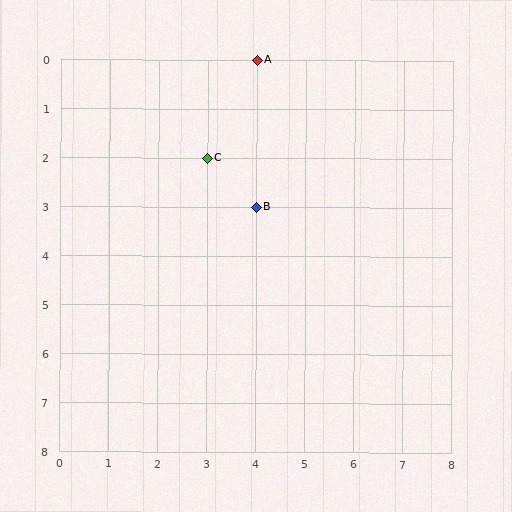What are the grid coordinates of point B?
Point B is at grid coordinates (4, 3).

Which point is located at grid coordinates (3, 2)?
Point C is at (3, 2).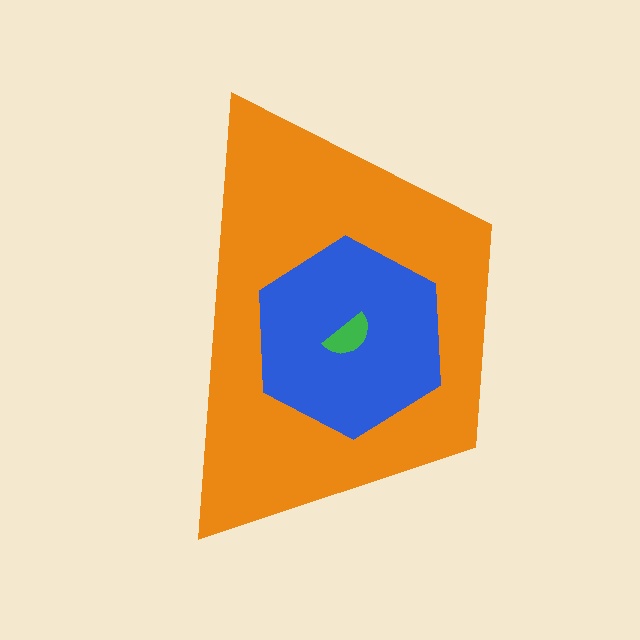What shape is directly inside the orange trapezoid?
The blue hexagon.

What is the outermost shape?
The orange trapezoid.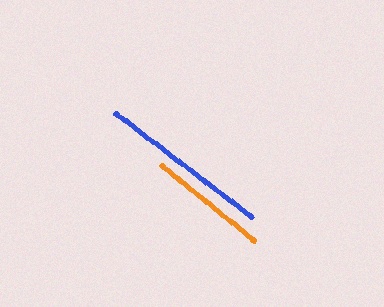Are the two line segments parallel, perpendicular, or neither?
Parallel — their directions differ by only 1.5°.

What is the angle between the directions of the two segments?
Approximately 2 degrees.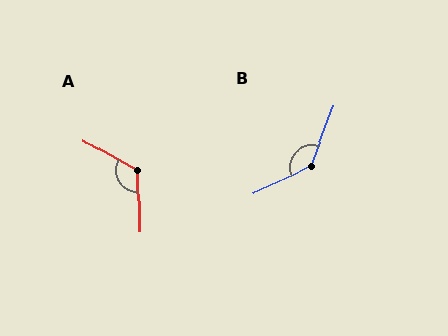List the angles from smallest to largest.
A (121°), B (136°).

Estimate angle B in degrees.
Approximately 136 degrees.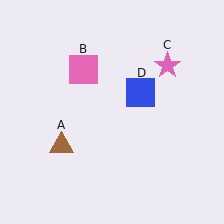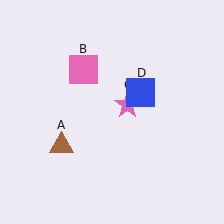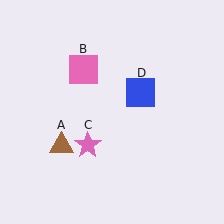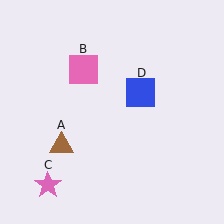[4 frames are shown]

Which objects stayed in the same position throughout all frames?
Brown triangle (object A) and pink square (object B) and blue square (object D) remained stationary.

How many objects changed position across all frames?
1 object changed position: pink star (object C).